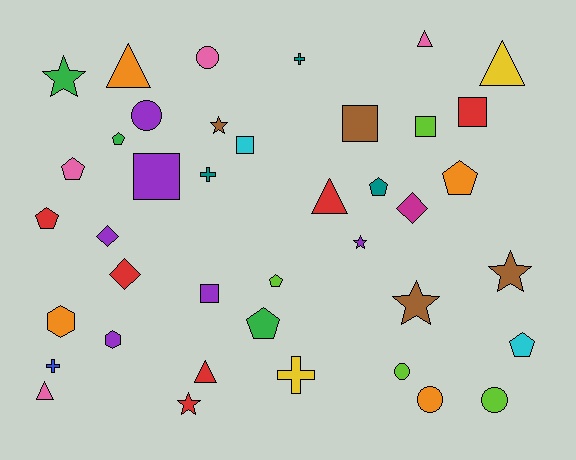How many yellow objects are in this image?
There are 2 yellow objects.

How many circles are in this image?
There are 5 circles.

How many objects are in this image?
There are 40 objects.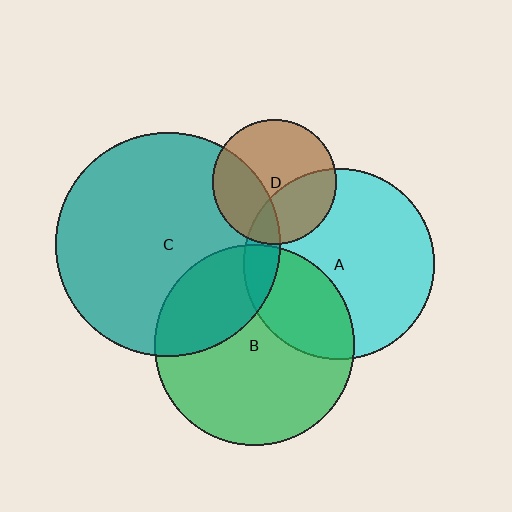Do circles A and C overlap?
Yes.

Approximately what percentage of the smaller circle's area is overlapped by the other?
Approximately 10%.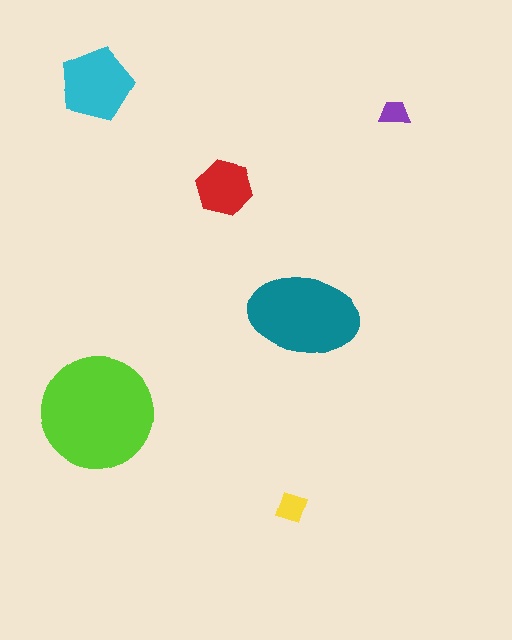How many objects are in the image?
There are 6 objects in the image.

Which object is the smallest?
The purple trapezoid.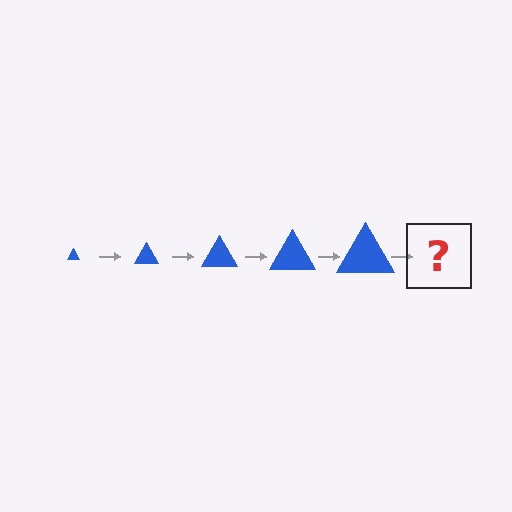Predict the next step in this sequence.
The next step is a blue triangle, larger than the previous one.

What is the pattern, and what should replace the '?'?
The pattern is that the triangle gets progressively larger each step. The '?' should be a blue triangle, larger than the previous one.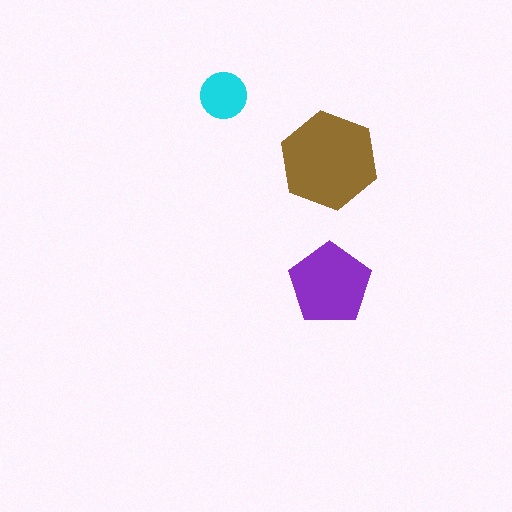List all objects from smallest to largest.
The cyan circle, the purple pentagon, the brown hexagon.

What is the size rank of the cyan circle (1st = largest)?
3rd.